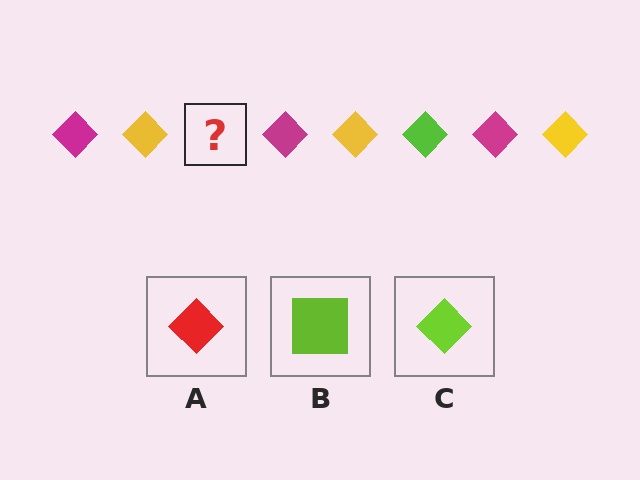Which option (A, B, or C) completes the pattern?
C.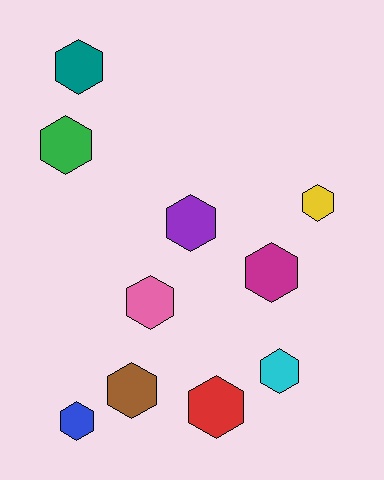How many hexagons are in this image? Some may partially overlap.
There are 10 hexagons.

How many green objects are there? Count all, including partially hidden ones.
There is 1 green object.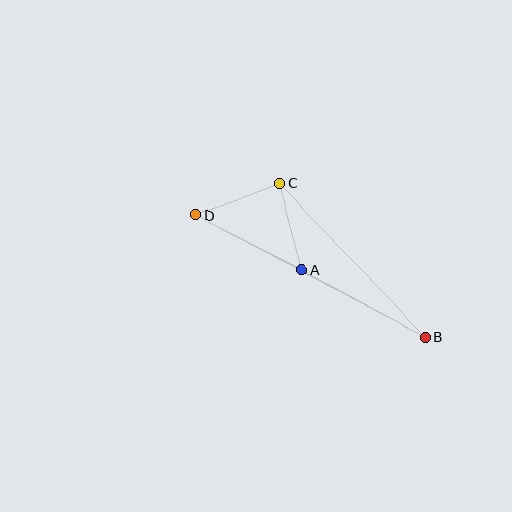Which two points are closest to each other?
Points A and C are closest to each other.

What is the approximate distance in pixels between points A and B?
The distance between A and B is approximately 141 pixels.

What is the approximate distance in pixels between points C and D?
The distance between C and D is approximately 89 pixels.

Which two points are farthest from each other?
Points B and D are farthest from each other.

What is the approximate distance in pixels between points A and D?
The distance between A and D is approximately 118 pixels.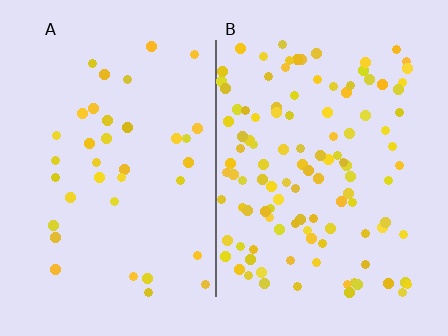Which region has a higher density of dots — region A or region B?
B (the right).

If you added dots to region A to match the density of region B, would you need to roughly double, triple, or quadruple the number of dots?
Approximately triple.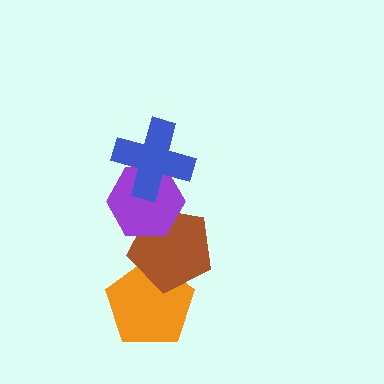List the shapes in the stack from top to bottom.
From top to bottom: the blue cross, the purple hexagon, the brown pentagon, the orange pentagon.